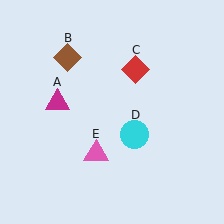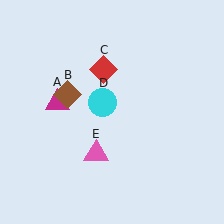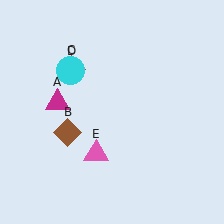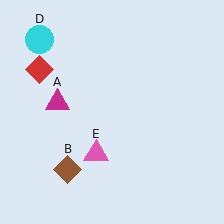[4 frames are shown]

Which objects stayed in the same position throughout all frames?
Magenta triangle (object A) and pink triangle (object E) remained stationary.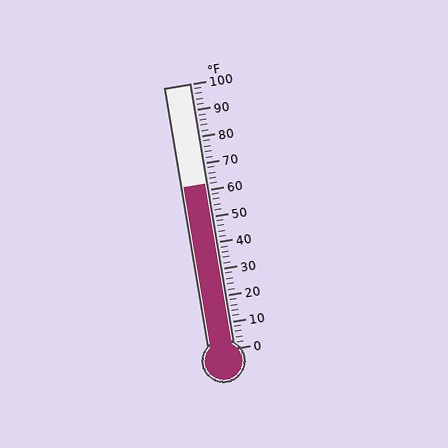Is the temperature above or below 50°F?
The temperature is above 50°F.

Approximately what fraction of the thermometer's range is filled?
The thermometer is filled to approximately 60% of its range.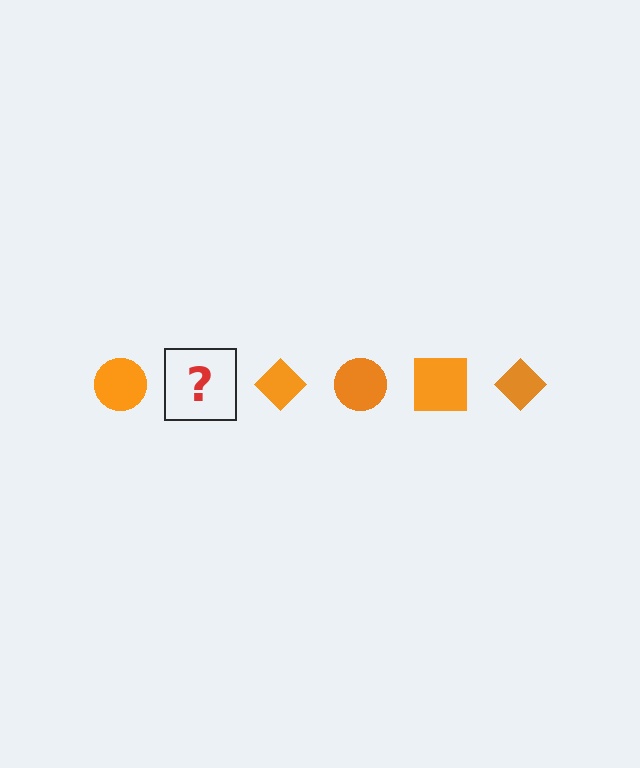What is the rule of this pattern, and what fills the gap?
The rule is that the pattern cycles through circle, square, diamond shapes in orange. The gap should be filled with an orange square.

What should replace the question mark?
The question mark should be replaced with an orange square.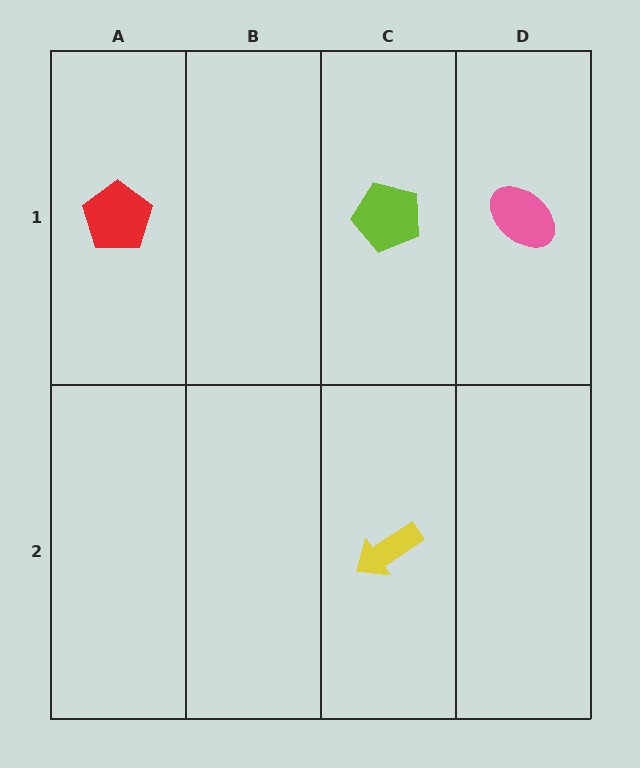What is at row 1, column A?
A red pentagon.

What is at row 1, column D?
A pink ellipse.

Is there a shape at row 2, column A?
No, that cell is empty.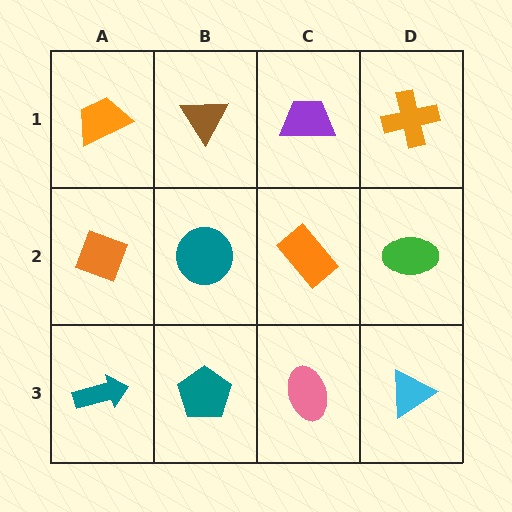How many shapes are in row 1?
4 shapes.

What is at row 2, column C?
An orange rectangle.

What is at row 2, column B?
A teal circle.